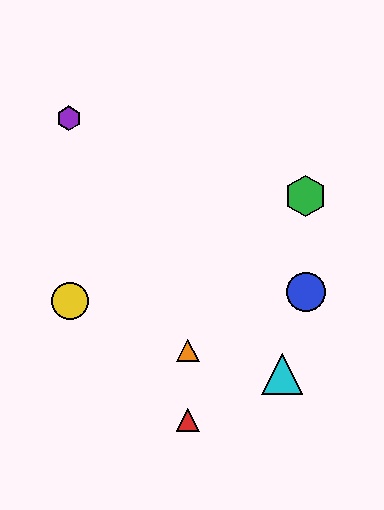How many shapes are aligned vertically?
2 shapes (the red triangle, the orange triangle) are aligned vertically.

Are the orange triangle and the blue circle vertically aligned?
No, the orange triangle is at x≈188 and the blue circle is at x≈306.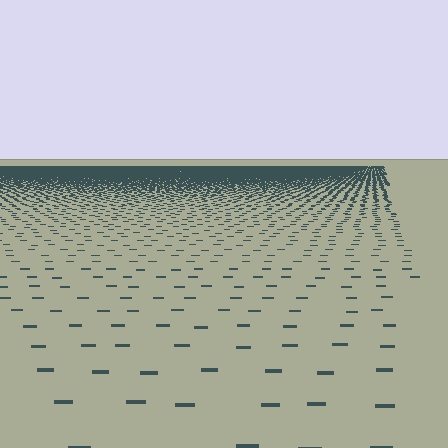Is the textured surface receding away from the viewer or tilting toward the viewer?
The surface is receding away from the viewer. Texture elements get smaller and denser toward the top.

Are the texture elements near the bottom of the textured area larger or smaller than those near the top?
Larger. Near the bottom, elements are closer to the viewer and appear at a bigger on-screen size.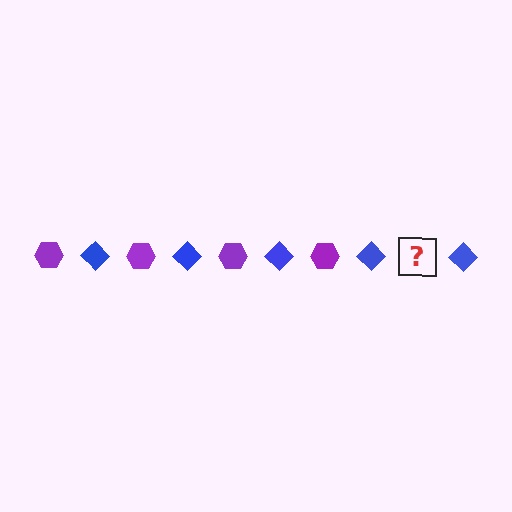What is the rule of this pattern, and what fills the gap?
The rule is that the pattern alternates between purple hexagon and blue diamond. The gap should be filled with a purple hexagon.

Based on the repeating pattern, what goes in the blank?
The blank should be a purple hexagon.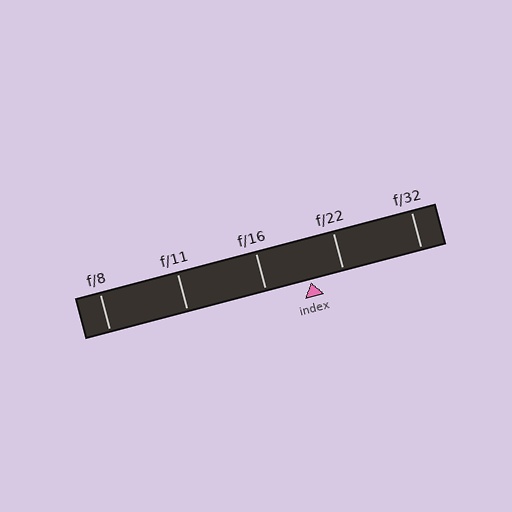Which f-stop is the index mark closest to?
The index mark is closest to f/22.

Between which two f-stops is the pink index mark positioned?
The index mark is between f/16 and f/22.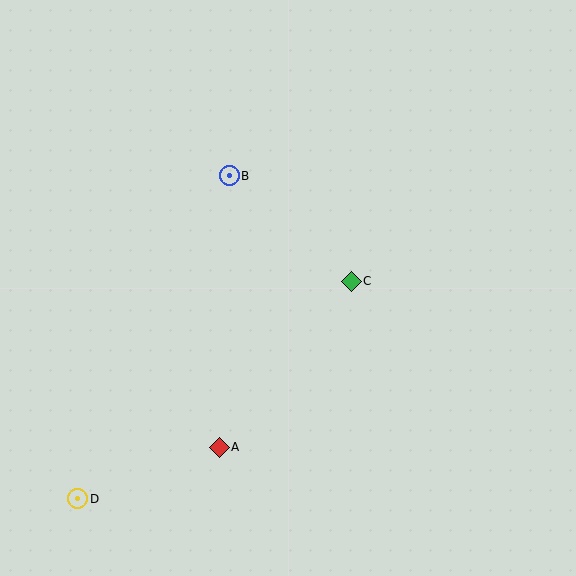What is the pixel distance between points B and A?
The distance between B and A is 272 pixels.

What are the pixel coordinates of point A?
Point A is at (219, 447).